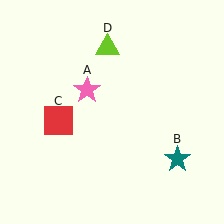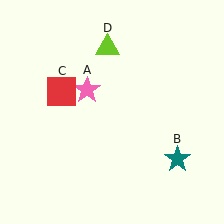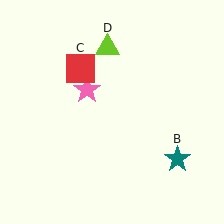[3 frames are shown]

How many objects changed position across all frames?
1 object changed position: red square (object C).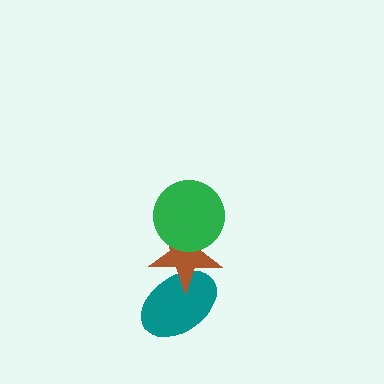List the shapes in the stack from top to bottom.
From top to bottom: the green circle, the brown star, the teal ellipse.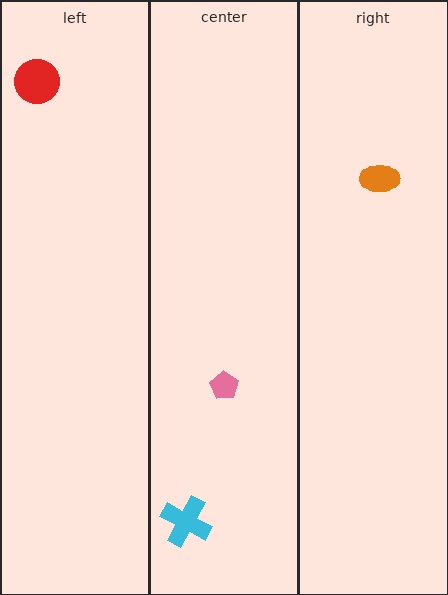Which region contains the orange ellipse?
The right region.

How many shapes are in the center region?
2.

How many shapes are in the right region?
1.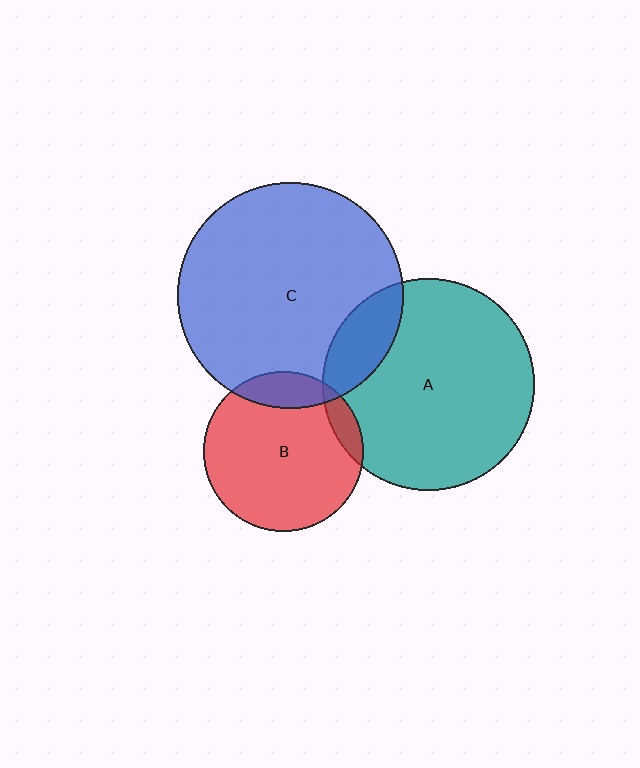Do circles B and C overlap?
Yes.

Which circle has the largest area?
Circle C (blue).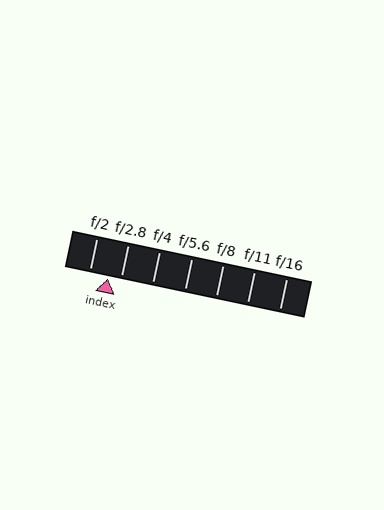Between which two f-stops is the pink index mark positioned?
The index mark is between f/2 and f/2.8.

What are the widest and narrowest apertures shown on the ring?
The widest aperture shown is f/2 and the narrowest is f/16.